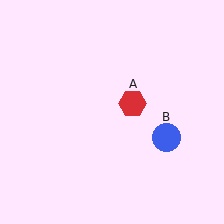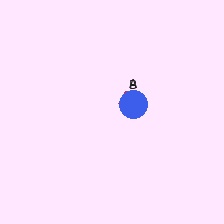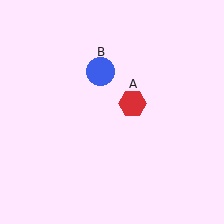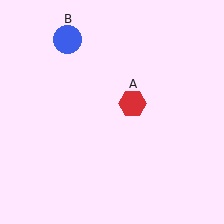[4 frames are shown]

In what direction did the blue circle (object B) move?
The blue circle (object B) moved up and to the left.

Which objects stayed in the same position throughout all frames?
Red hexagon (object A) remained stationary.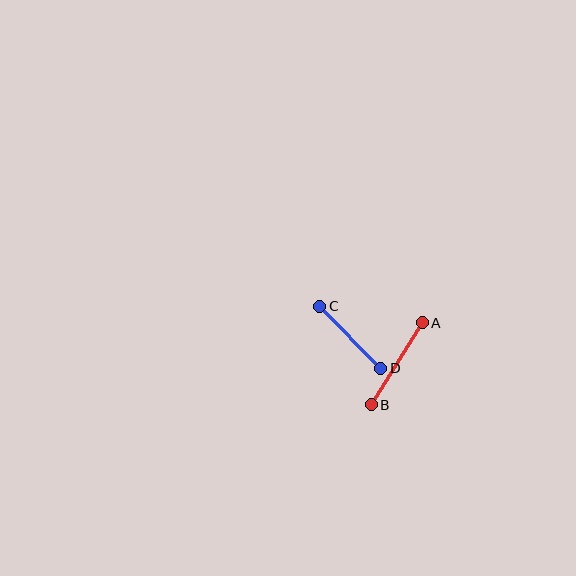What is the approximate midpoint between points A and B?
The midpoint is at approximately (397, 364) pixels.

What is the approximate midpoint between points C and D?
The midpoint is at approximately (350, 337) pixels.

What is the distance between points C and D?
The distance is approximately 87 pixels.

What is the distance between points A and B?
The distance is approximately 97 pixels.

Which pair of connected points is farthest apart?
Points A and B are farthest apart.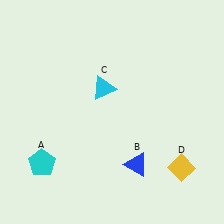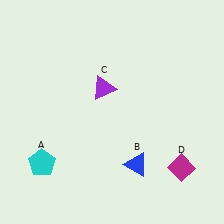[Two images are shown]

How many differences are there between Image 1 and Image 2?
There are 2 differences between the two images.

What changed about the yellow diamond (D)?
In Image 1, D is yellow. In Image 2, it changed to magenta.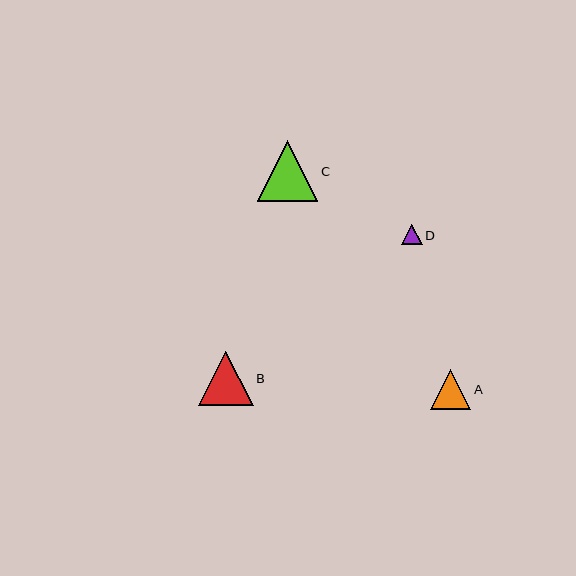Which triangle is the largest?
Triangle C is the largest with a size of approximately 61 pixels.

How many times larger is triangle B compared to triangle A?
Triangle B is approximately 1.3 times the size of triangle A.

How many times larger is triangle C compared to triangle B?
Triangle C is approximately 1.1 times the size of triangle B.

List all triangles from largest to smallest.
From largest to smallest: C, B, A, D.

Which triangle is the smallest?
Triangle D is the smallest with a size of approximately 21 pixels.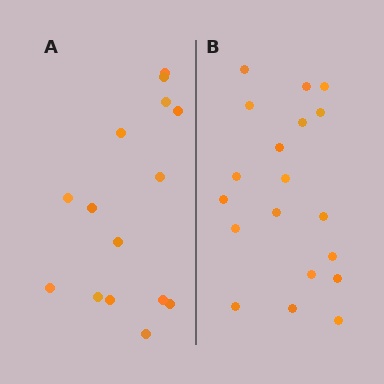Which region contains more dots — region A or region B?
Region B (the right region) has more dots.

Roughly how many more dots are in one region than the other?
Region B has about 4 more dots than region A.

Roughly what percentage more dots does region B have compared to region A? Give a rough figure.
About 25% more.